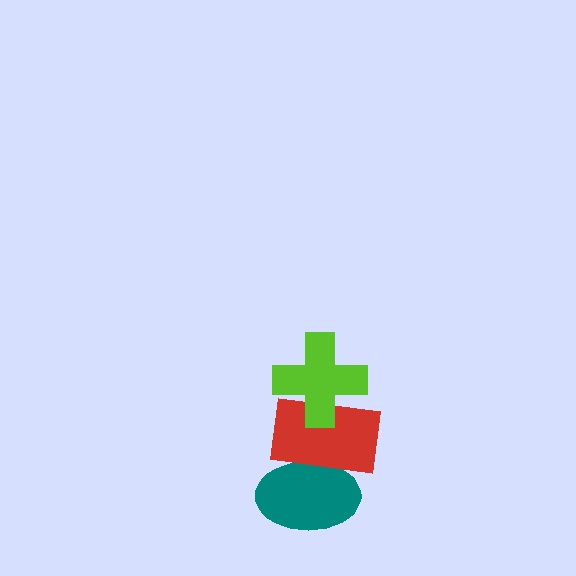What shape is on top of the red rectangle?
The lime cross is on top of the red rectangle.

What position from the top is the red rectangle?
The red rectangle is 2nd from the top.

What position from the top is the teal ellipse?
The teal ellipse is 3rd from the top.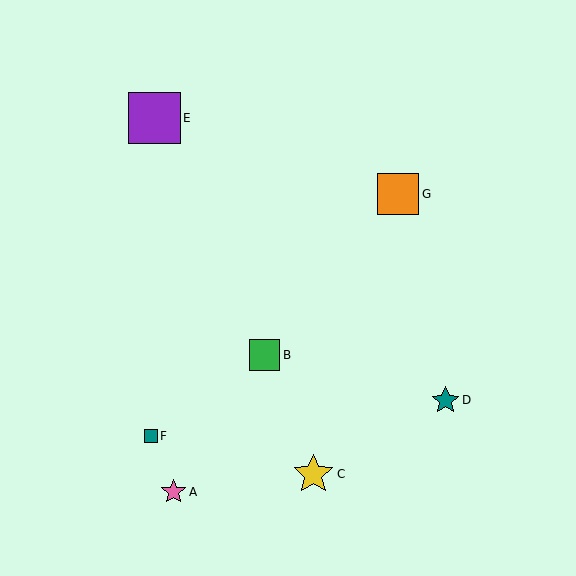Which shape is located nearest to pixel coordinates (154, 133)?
The purple square (labeled E) at (155, 118) is nearest to that location.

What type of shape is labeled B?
Shape B is a green square.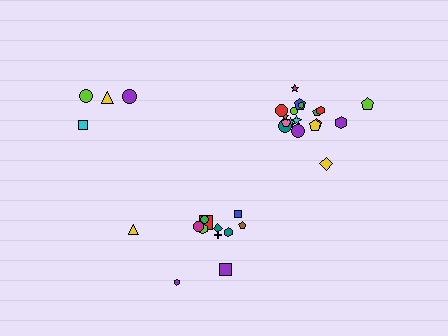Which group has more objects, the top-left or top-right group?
The top-right group.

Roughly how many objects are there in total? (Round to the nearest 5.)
Roughly 35 objects in total.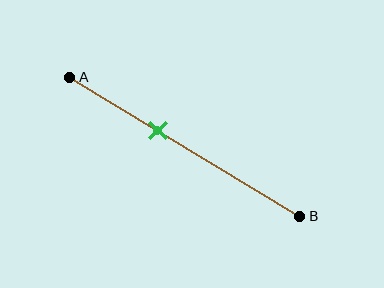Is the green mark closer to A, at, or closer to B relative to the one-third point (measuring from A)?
The green mark is closer to point B than the one-third point of segment AB.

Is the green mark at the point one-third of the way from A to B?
No, the mark is at about 40% from A, not at the 33% one-third point.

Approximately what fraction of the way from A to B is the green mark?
The green mark is approximately 40% of the way from A to B.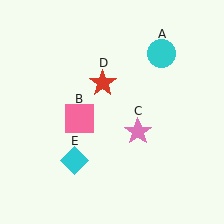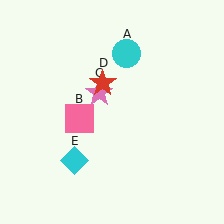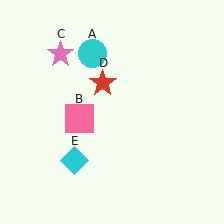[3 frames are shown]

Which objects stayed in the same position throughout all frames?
Pink square (object B) and red star (object D) and cyan diamond (object E) remained stationary.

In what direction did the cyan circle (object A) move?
The cyan circle (object A) moved left.